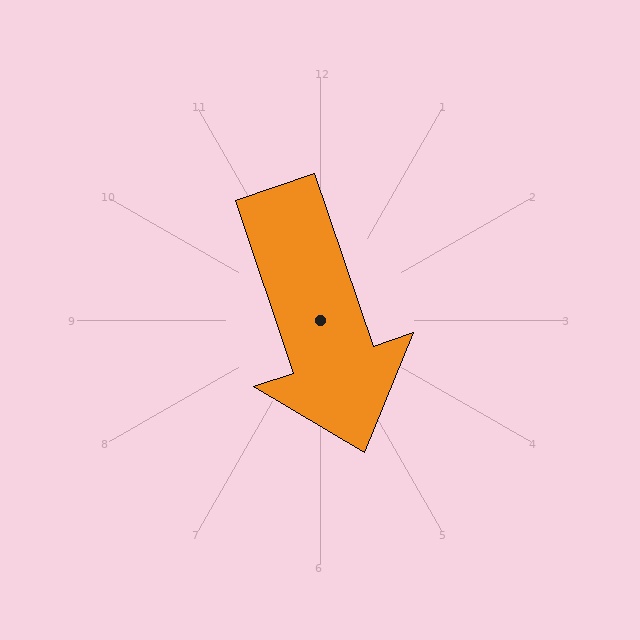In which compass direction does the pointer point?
South.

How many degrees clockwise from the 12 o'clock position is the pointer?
Approximately 161 degrees.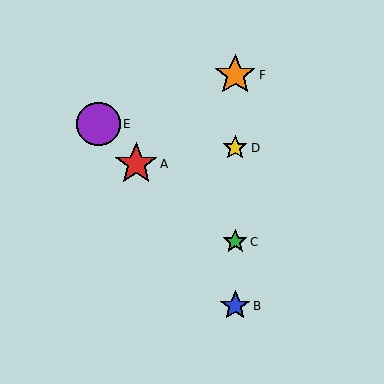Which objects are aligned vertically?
Objects B, C, D, F are aligned vertically.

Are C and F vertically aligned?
Yes, both are at x≈235.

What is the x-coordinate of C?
Object C is at x≈235.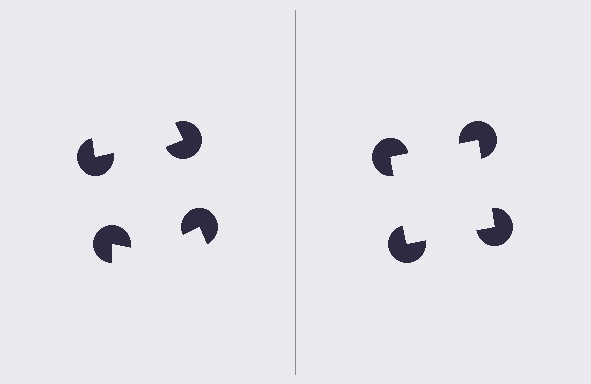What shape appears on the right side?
An illusory square.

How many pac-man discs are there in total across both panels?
8 — 4 on each side.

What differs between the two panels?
The pac-man discs are positioned identically on both sides; only the wedge orientations differ. On the right they align to a square; on the left they are misaligned.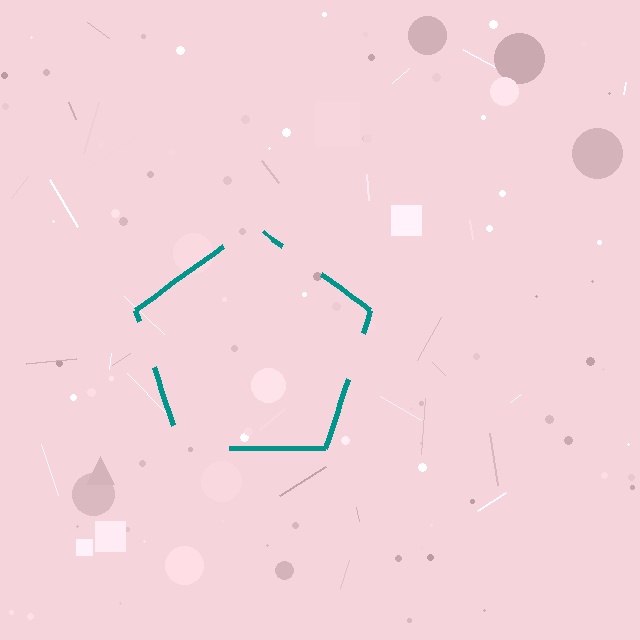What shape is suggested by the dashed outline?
The dashed outline suggests a pentagon.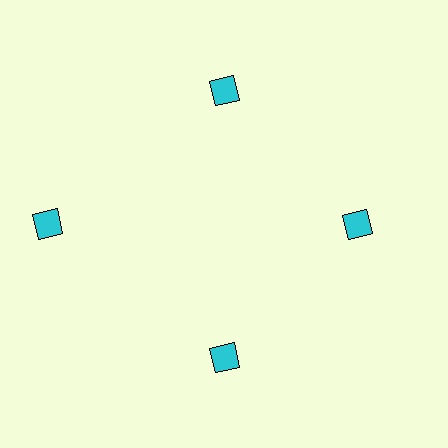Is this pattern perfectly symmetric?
No. The 4 cyan diamonds are arranged in a ring, but one element near the 9 o'clock position is pushed outward from the center, breaking the 4-fold rotational symmetry.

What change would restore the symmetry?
The symmetry would be restored by moving it inward, back onto the ring so that all 4 diamonds sit at equal angles and equal distance from the center.